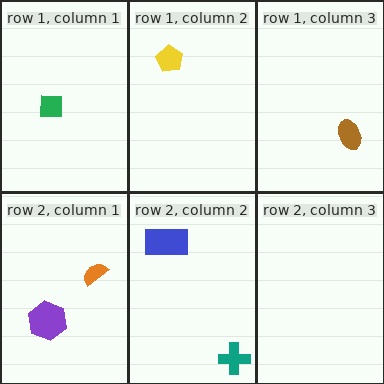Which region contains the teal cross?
The row 2, column 2 region.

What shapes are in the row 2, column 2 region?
The teal cross, the blue rectangle.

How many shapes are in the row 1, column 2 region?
1.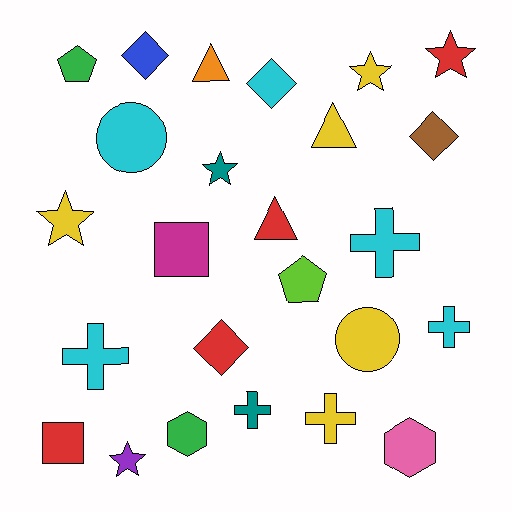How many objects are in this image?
There are 25 objects.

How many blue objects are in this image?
There is 1 blue object.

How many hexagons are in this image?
There are 2 hexagons.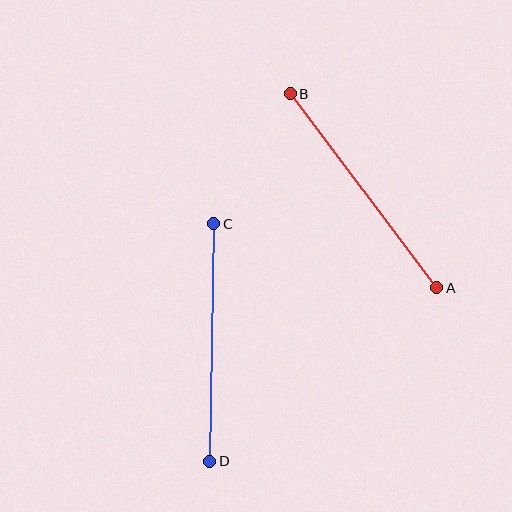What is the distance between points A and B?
The distance is approximately 243 pixels.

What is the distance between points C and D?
The distance is approximately 237 pixels.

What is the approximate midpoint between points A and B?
The midpoint is at approximately (364, 191) pixels.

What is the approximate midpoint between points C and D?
The midpoint is at approximately (212, 342) pixels.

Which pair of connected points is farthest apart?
Points A and B are farthest apart.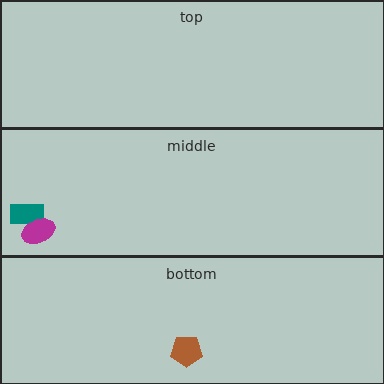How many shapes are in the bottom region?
1.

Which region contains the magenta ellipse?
The middle region.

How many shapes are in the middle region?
2.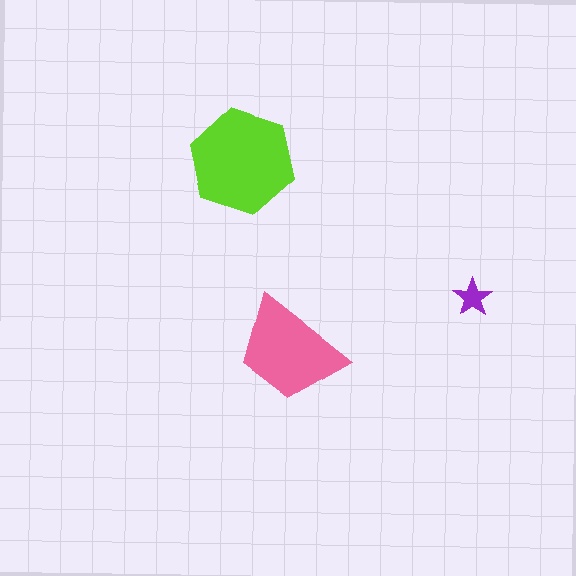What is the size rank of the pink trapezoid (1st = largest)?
2nd.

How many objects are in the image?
There are 3 objects in the image.